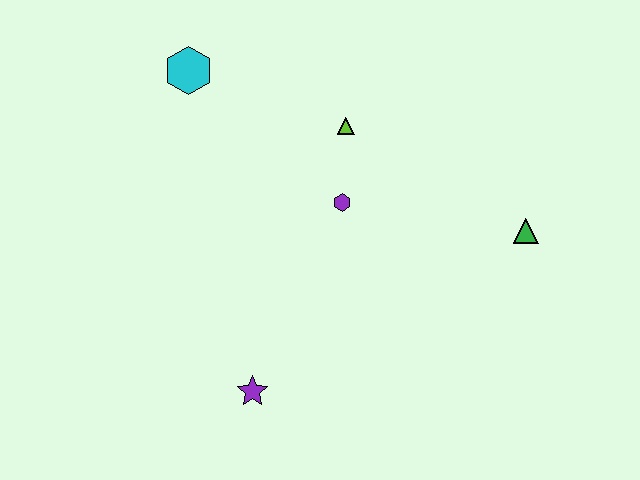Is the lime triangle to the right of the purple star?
Yes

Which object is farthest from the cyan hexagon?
The green triangle is farthest from the cyan hexagon.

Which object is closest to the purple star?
The purple hexagon is closest to the purple star.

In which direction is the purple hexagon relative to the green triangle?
The purple hexagon is to the left of the green triangle.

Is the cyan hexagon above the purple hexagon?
Yes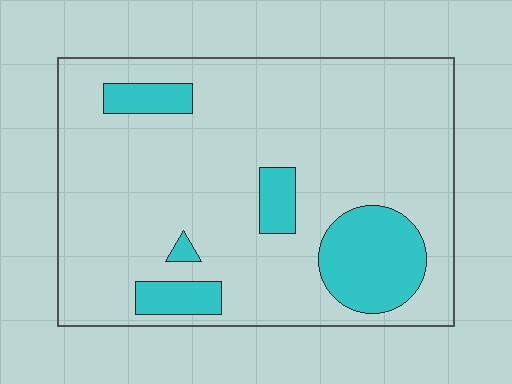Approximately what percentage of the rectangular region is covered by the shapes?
Approximately 15%.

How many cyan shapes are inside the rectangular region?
5.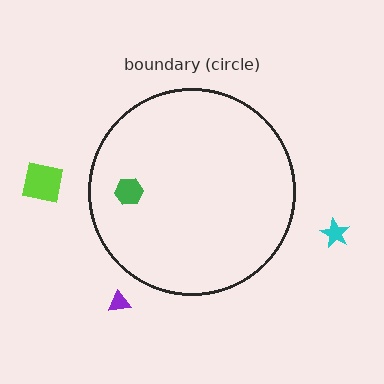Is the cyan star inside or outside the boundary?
Outside.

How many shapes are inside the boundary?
1 inside, 3 outside.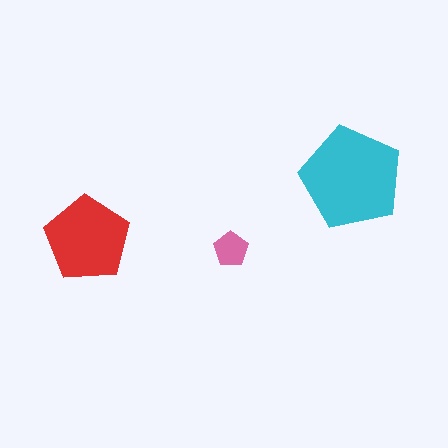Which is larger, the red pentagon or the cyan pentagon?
The cyan one.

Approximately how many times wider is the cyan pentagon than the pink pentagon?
About 3 times wider.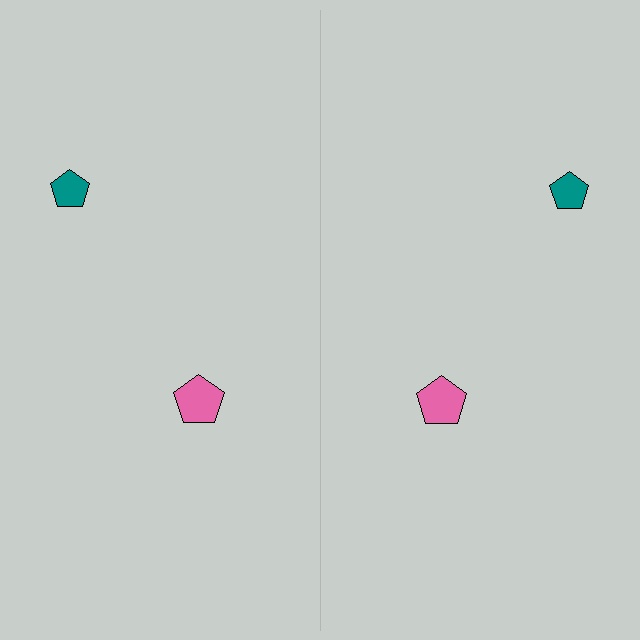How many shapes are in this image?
There are 4 shapes in this image.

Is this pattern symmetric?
Yes, this pattern has bilateral (reflection) symmetry.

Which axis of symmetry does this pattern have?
The pattern has a vertical axis of symmetry running through the center of the image.